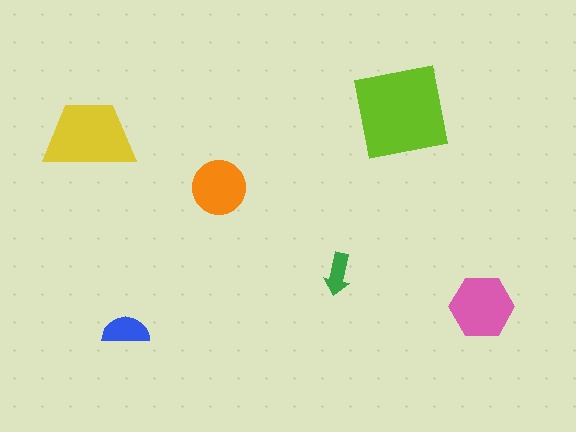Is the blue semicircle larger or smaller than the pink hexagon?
Smaller.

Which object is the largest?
The lime square.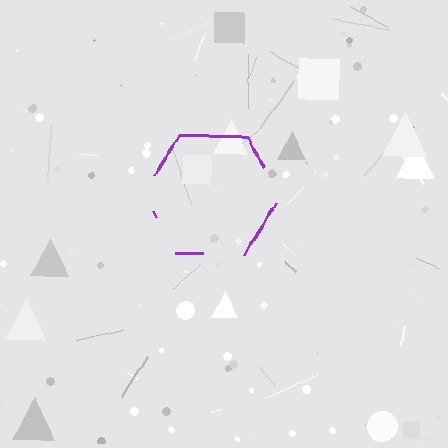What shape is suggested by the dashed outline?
The dashed outline suggests a hexagon.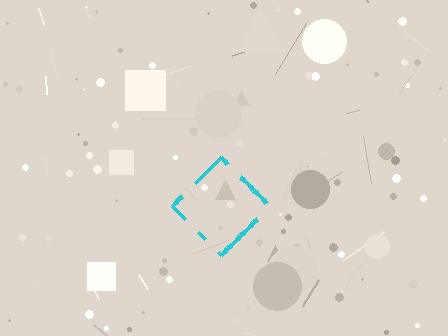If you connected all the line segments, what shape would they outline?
They would outline a diamond.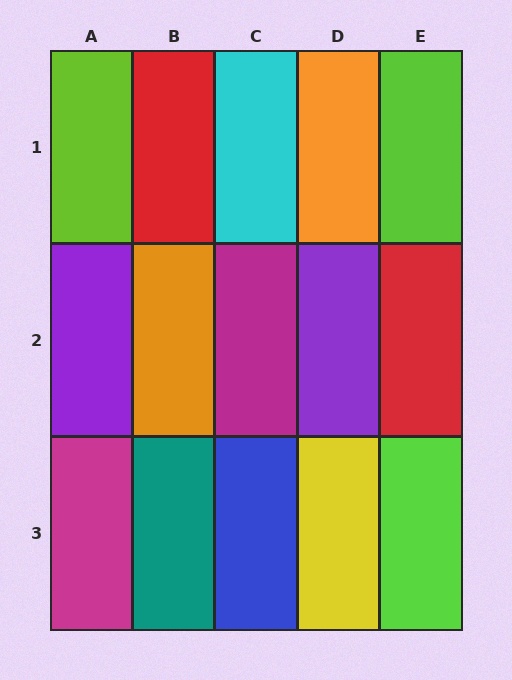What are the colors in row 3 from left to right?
Magenta, teal, blue, yellow, lime.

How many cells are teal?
1 cell is teal.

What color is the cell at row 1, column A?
Lime.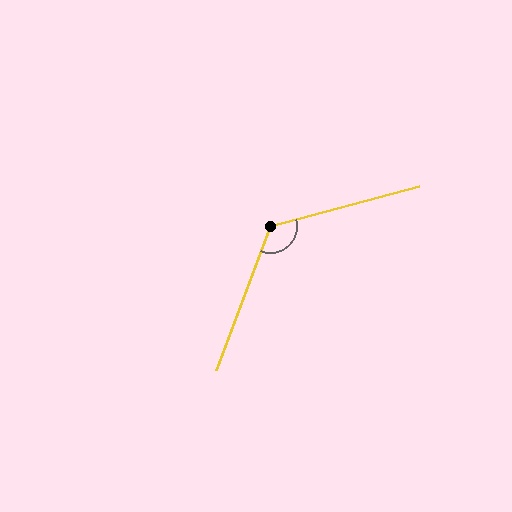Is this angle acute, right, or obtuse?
It is obtuse.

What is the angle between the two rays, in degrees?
Approximately 126 degrees.